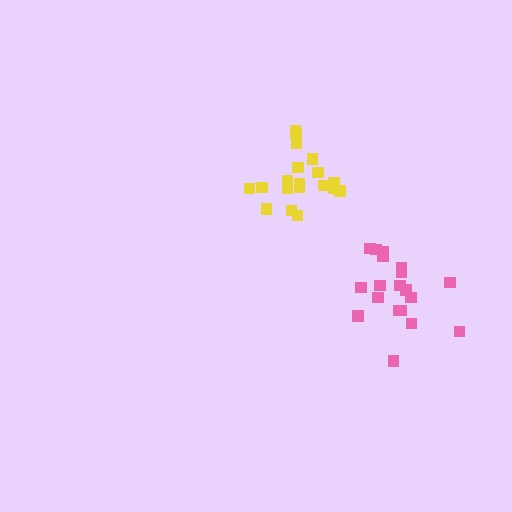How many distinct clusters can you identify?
There are 2 distinct clusters.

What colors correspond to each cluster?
The clusters are colored: pink, yellow.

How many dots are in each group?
Group 1: 19 dots, Group 2: 20 dots (39 total).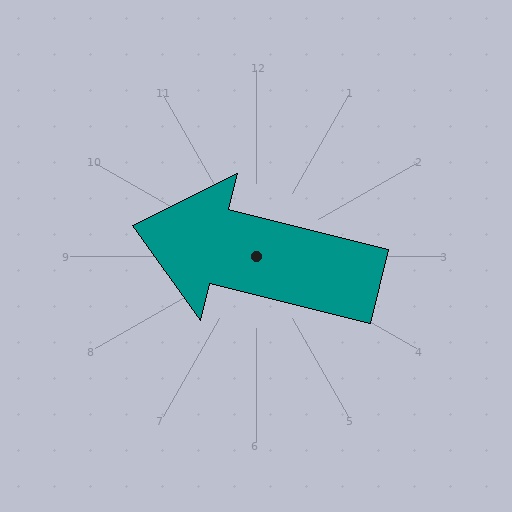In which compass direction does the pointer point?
West.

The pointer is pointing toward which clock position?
Roughly 9 o'clock.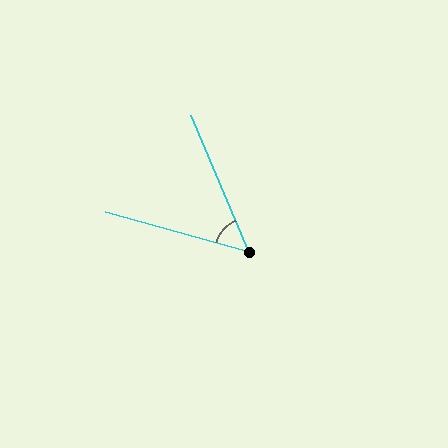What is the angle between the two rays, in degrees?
Approximately 52 degrees.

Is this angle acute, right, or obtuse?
It is acute.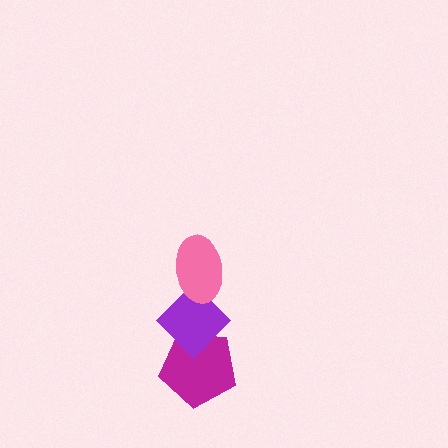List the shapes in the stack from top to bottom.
From top to bottom: the pink ellipse, the purple diamond, the magenta pentagon.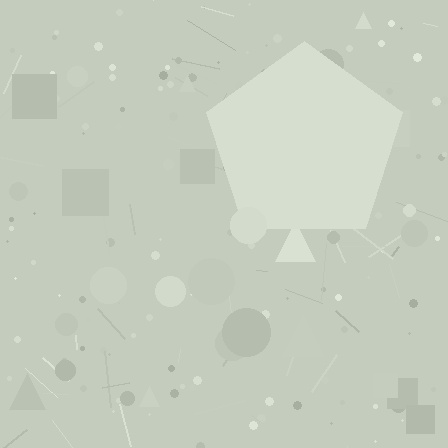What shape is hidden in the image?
A pentagon is hidden in the image.